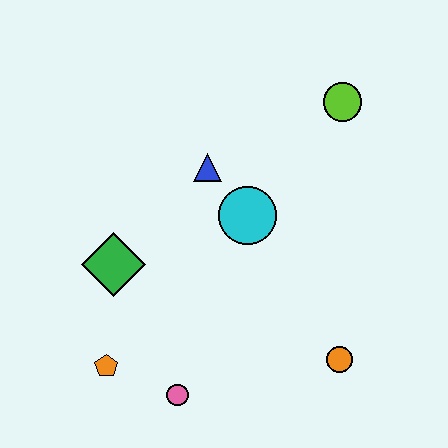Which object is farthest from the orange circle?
The lime circle is farthest from the orange circle.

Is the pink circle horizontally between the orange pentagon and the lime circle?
Yes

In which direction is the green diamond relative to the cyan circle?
The green diamond is to the left of the cyan circle.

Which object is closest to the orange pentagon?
The pink circle is closest to the orange pentagon.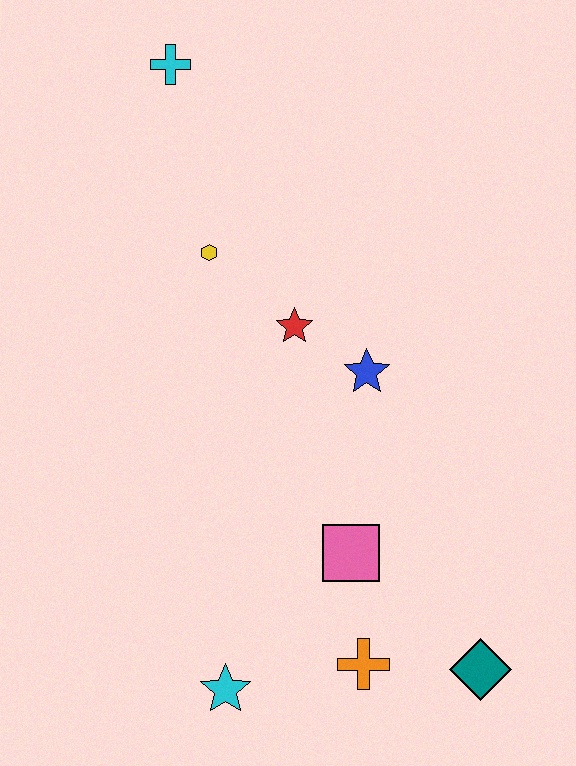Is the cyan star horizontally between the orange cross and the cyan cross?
Yes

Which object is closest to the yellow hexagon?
The red star is closest to the yellow hexagon.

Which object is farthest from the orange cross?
The cyan cross is farthest from the orange cross.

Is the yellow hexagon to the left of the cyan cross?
No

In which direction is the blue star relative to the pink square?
The blue star is above the pink square.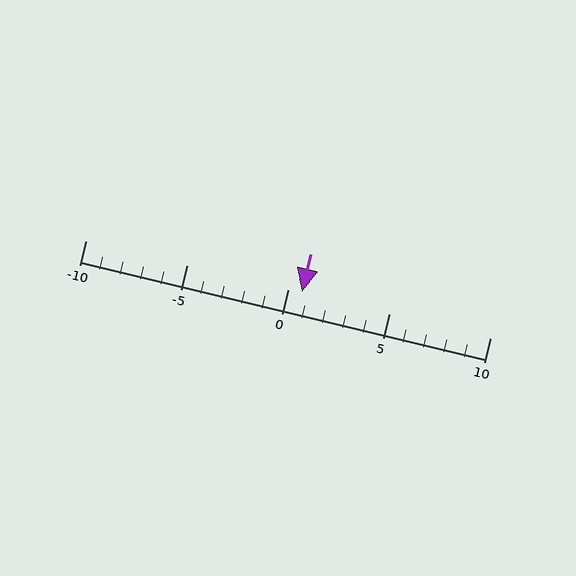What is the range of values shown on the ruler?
The ruler shows values from -10 to 10.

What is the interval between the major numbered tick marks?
The major tick marks are spaced 5 units apart.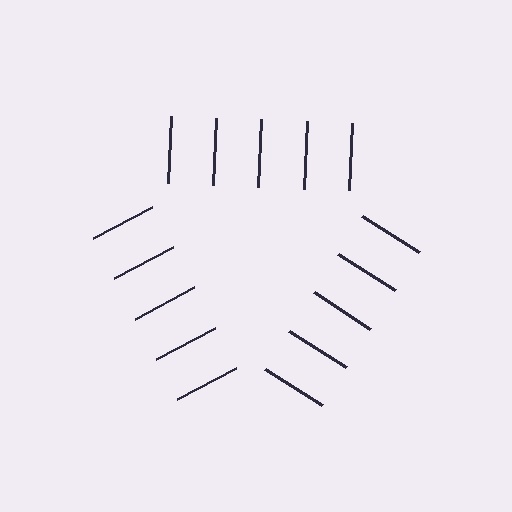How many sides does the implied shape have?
3 sides — the line-ends trace a triangle.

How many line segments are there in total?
15 — 5 along each of the 3 edges.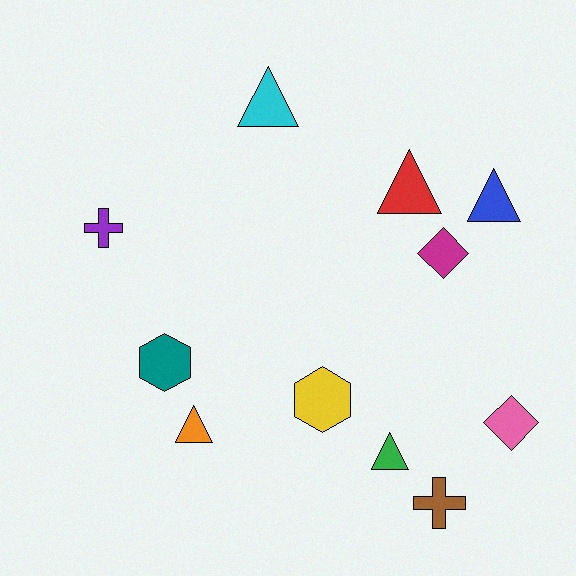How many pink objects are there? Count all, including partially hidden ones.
There is 1 pink object.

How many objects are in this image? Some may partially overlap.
There are 11 objects.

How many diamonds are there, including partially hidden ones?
There are 2 diamonds.